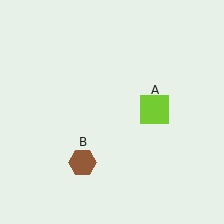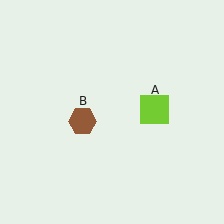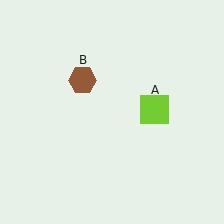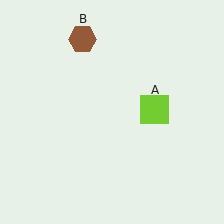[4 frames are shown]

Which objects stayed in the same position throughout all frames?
Lime square (object A) remained stationary.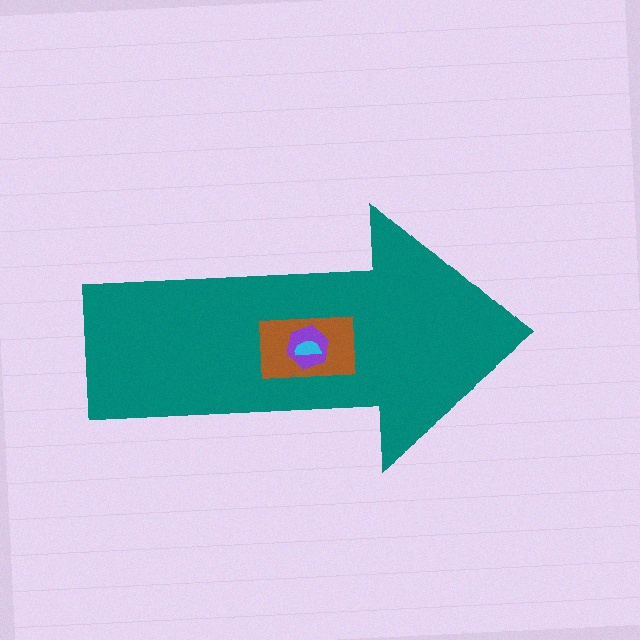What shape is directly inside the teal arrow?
The brown rectangle.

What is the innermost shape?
The cyan semicircle.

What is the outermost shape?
The teal arrow.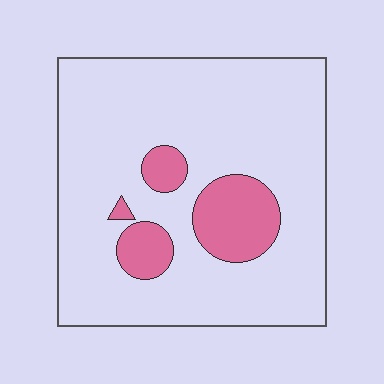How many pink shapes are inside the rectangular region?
4.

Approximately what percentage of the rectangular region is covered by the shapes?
Approximately 15%.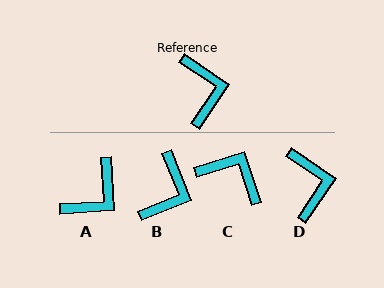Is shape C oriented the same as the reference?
No, it is off by about 52 degrees.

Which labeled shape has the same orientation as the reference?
D.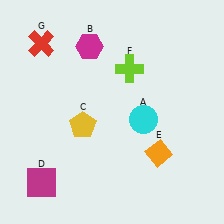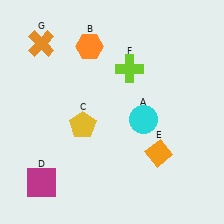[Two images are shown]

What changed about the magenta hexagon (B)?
In Image 1, B is magenta. In Image 2, it changed to orange.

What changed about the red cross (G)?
In Image 1, G is red. In Image 2, it changed to orange.